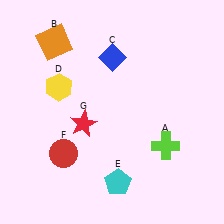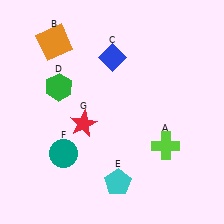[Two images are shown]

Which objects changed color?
D changed from yellow to green. F changed from red to teal.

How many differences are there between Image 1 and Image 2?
There are 2 differences between the two images.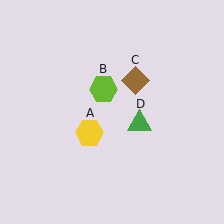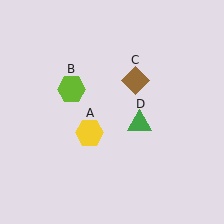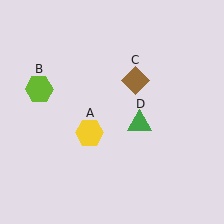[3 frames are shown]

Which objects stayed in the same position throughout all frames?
Yellow hexagon (object A) and brown diamond (object C) and green triangle (object D) remained stationary.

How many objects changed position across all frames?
1 object changed position: lime hexagon (object B).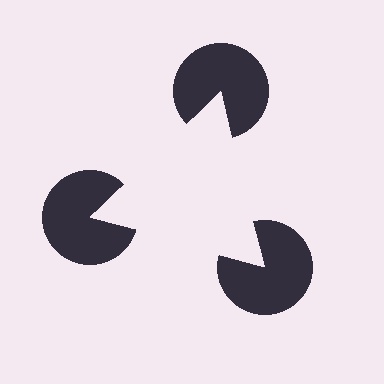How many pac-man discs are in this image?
There are 3 — one at each vertex of the illusory triangle.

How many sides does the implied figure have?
3 sides.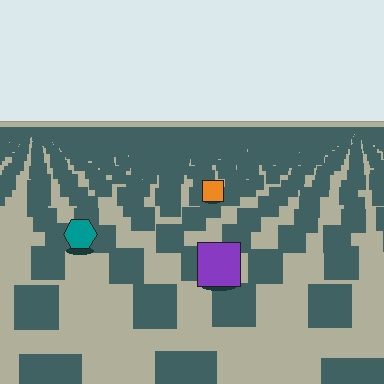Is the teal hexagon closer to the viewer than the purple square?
No. The purple square is closer — you can tell from the texture gradient: the ground texture is coarser near it.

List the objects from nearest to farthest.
From nearest to farthest: the purple square, the teal hexagon, the orange square.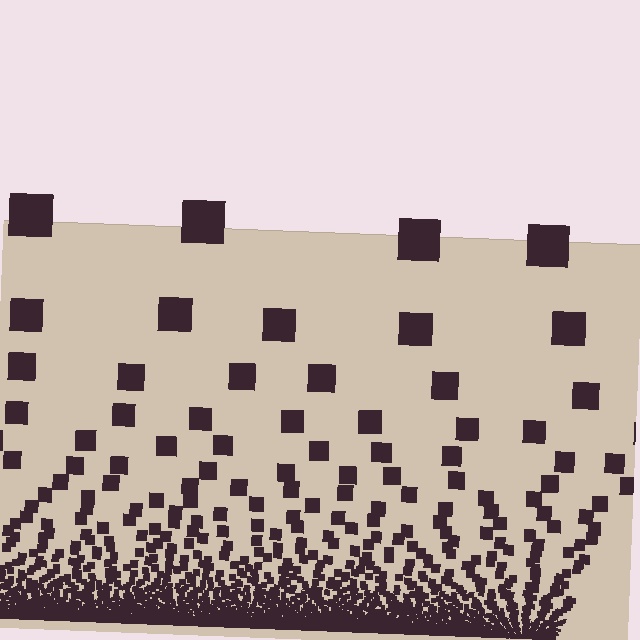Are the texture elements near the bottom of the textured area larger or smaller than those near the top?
Smaller. The gradient is inverted — elements near the bottom are smaller and denser.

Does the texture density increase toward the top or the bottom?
Density increases toward the bottom.